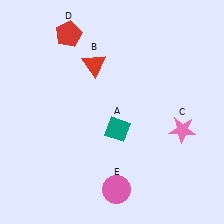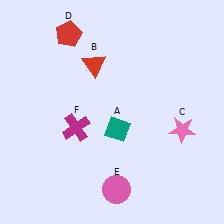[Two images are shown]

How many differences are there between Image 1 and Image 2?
There is 1 difference between the two images.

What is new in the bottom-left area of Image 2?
A magenta cross (F) was added in the bottom-left area of Image 2.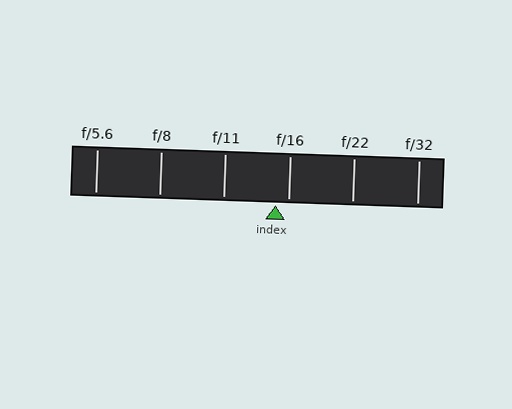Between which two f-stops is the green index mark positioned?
The index mark is between f/11 and f/16.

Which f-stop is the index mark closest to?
The index mark is closest to f/16.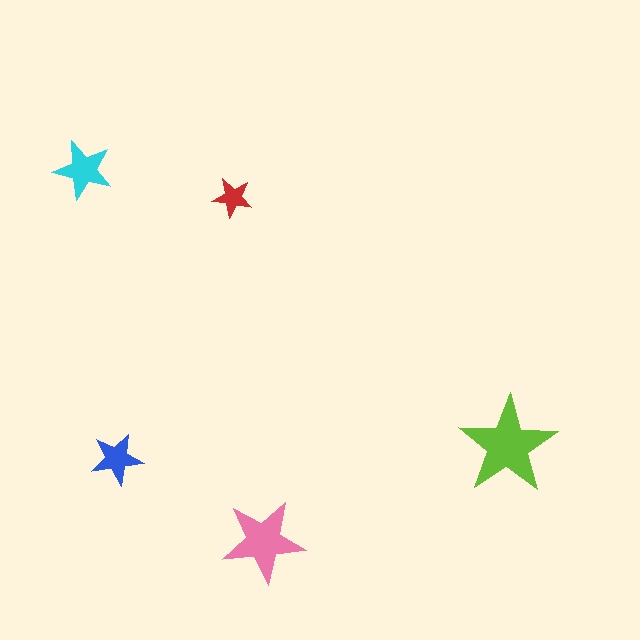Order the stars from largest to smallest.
the lime one, the pink one, the cyan one, the blue one, the red one.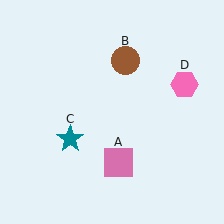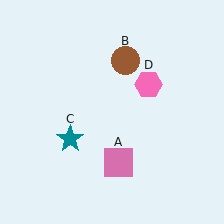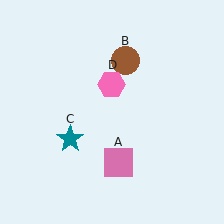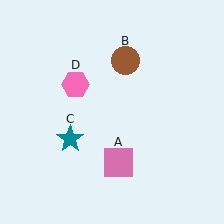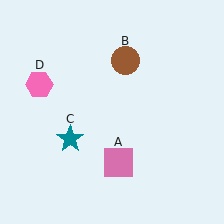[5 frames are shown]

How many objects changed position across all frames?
1 object changed position: pink hexagon (object D).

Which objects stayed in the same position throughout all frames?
Pink square (object A) and brown circle (object B) and teal star (object C) remained stationary.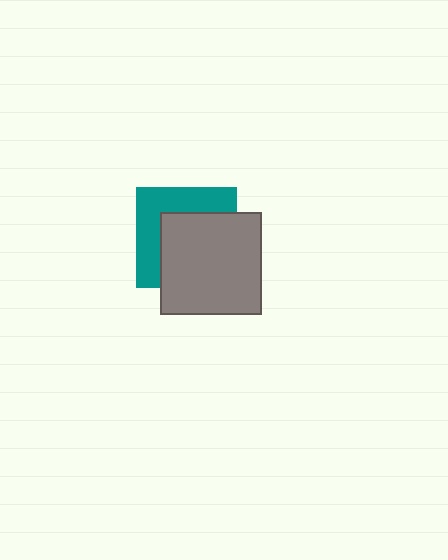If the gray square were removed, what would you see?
You would see the complete teal square.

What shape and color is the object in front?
The object in front is a gray square.